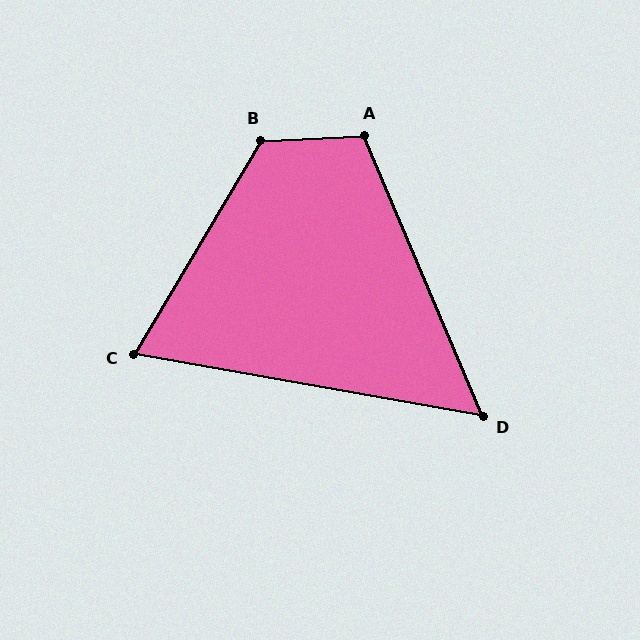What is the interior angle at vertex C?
Approximately 70 degrees (acute).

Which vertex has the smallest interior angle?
D, at approximately 57 degrees.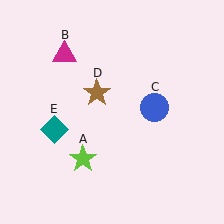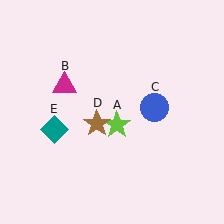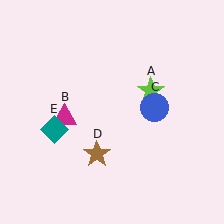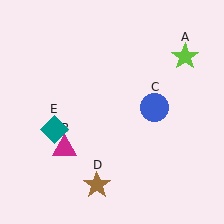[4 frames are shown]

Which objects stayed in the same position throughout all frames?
Blue circle (object C) and teal diamond (object E) remained stationary.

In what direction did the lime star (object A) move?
The lime star (object A) moved up and to the right.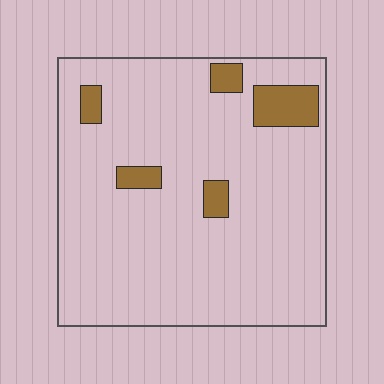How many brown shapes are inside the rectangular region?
5.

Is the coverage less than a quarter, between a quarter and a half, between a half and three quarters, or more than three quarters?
Less than a quarter.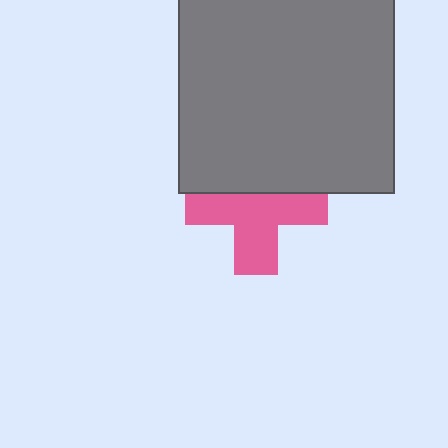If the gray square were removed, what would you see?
You would see the complete pink cross.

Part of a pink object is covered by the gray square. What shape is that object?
It is a cross.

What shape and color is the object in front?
The object in front is a gray square.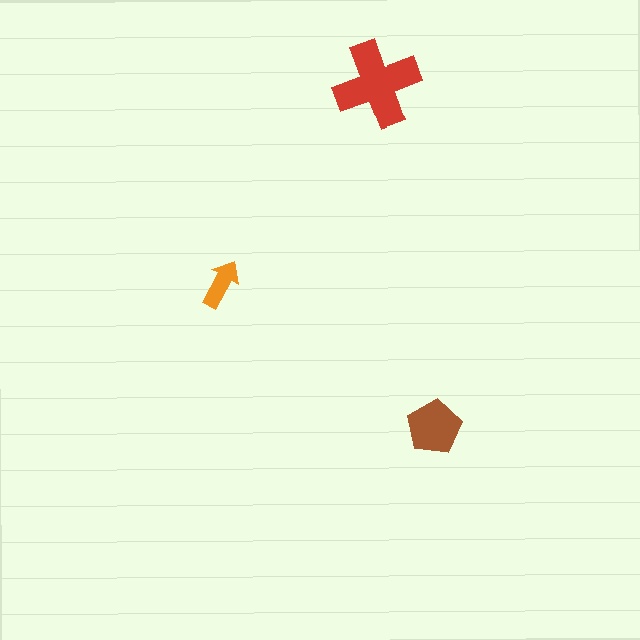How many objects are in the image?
There are 3 objects in the image.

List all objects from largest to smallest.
The red cross, the brown pentagon, the orange arrow.